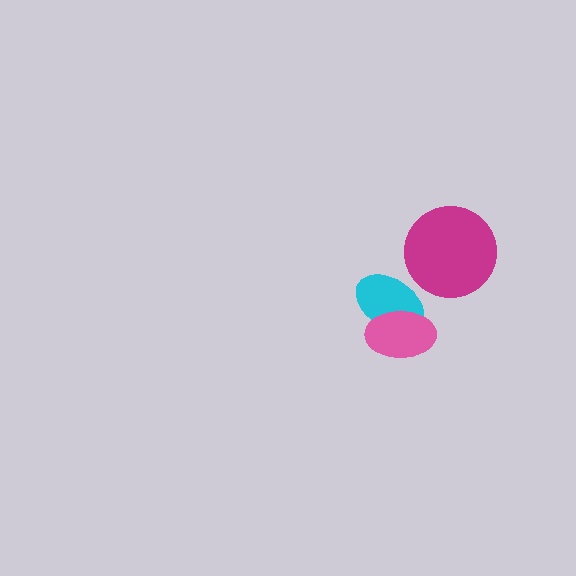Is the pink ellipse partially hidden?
No, no other shape covers it.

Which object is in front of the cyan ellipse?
The pink ellipse is in front of the cyan ellipse.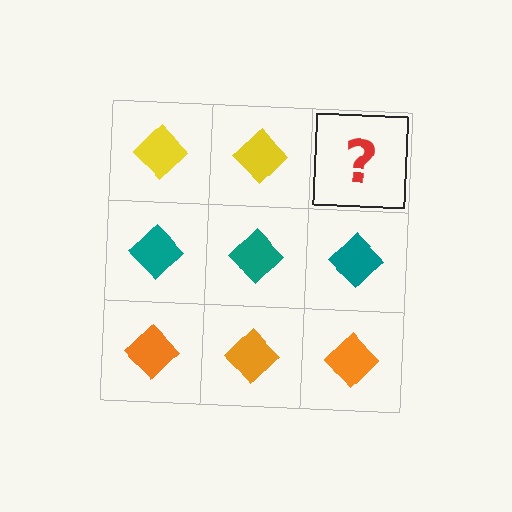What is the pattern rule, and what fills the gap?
The rule is that each row has a consistent color. The gap should be filled with a yellow diamond.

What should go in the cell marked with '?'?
The missing cell should contain a yellow diamond.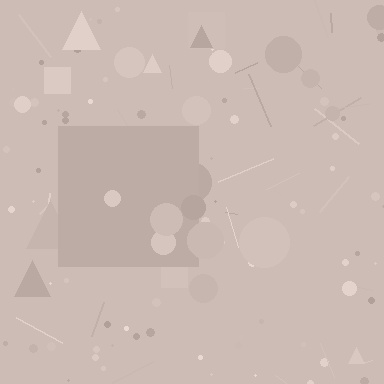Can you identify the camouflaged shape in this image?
The camouflaged shape is a square.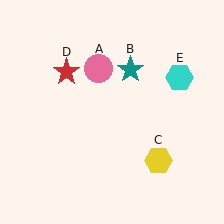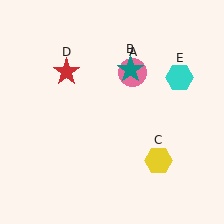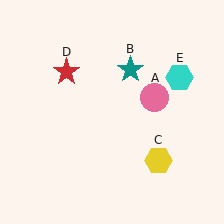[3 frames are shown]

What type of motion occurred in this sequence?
The pink circle (object A) rotated clockwise around the center of the scene.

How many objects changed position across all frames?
1 object changed position: pink circle (object A).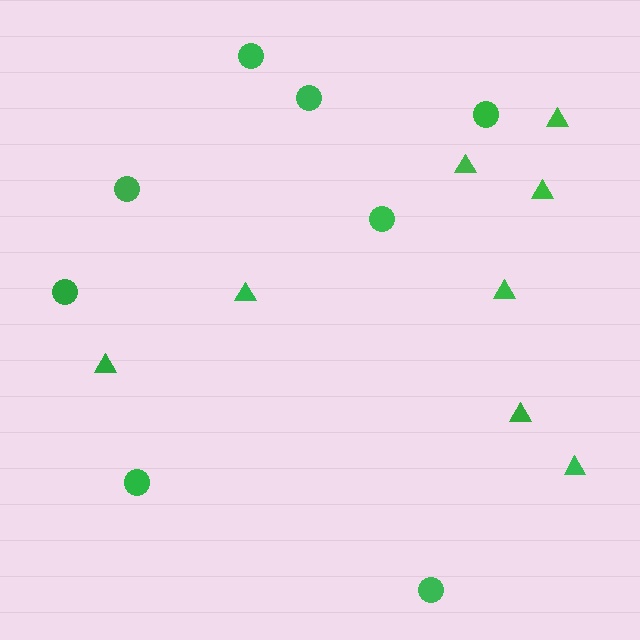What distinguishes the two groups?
There are 2 groups: one group of circles (8) and one group of triangles (8).